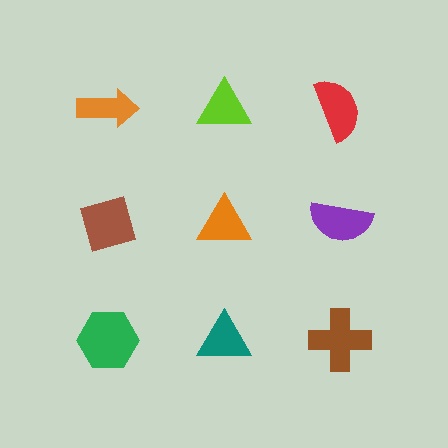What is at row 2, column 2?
An orange triangle.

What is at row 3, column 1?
A green hexagon.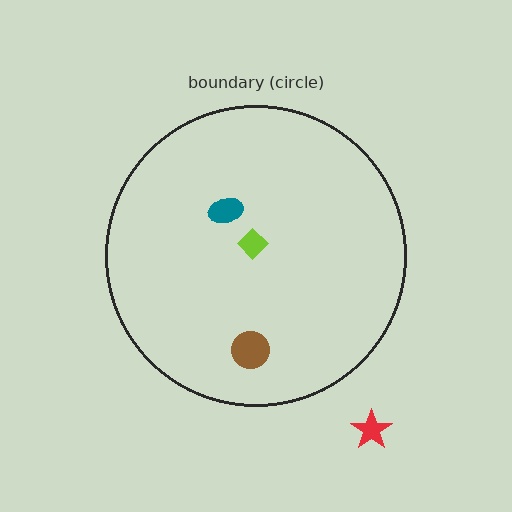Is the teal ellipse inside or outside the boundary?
Inside.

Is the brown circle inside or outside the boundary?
Inside.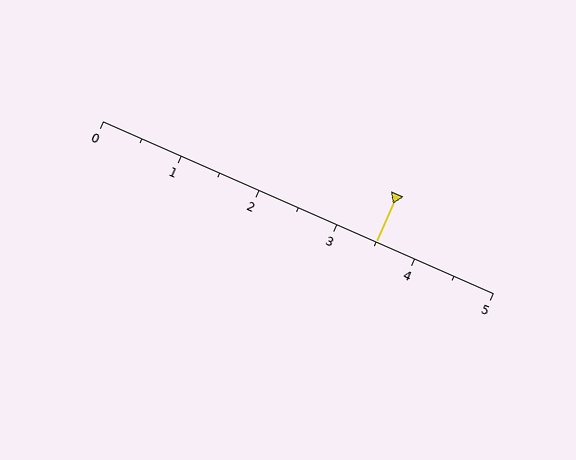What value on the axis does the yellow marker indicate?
The marker indicates approximately 3.5.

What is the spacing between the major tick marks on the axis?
The major ticks are spaced 1 apart.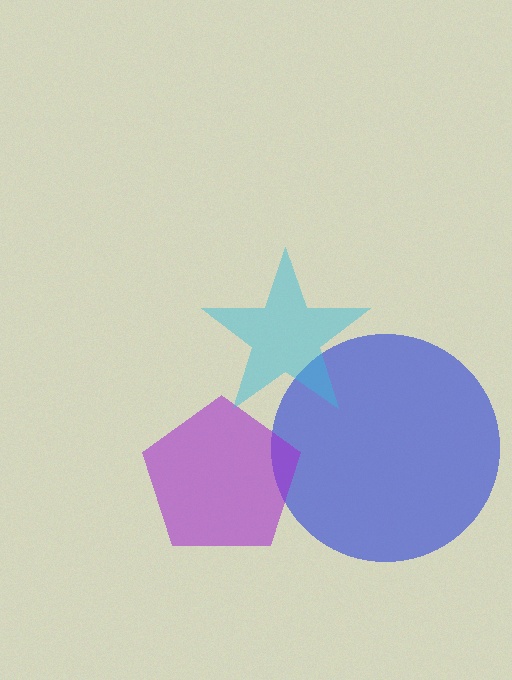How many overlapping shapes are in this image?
There are 3 overlapping shapes in the image.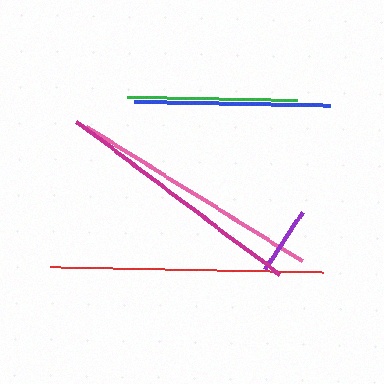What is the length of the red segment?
The red segment is approximately 274 pixels long.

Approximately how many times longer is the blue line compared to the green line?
The blue line is approximately 1.2 times the length of the green line.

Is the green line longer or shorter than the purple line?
The green line is longer than the purple line.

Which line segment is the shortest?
The purple line is the shortest at approximately 69 pixels.